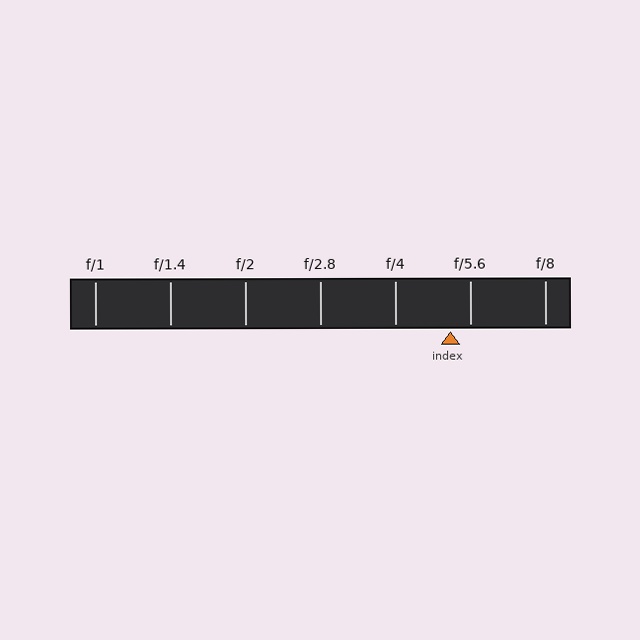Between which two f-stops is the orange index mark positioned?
The index mark is between f/4 and f/5.6.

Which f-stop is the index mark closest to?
The index mark is closest to f/5.6.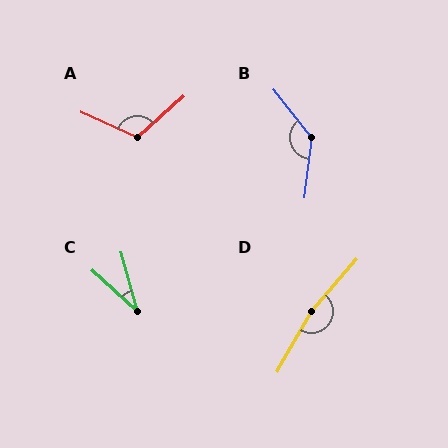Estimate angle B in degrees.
Approximately 134 degrees.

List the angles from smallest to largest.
C (32°), A (113°), B (134°), D (169°).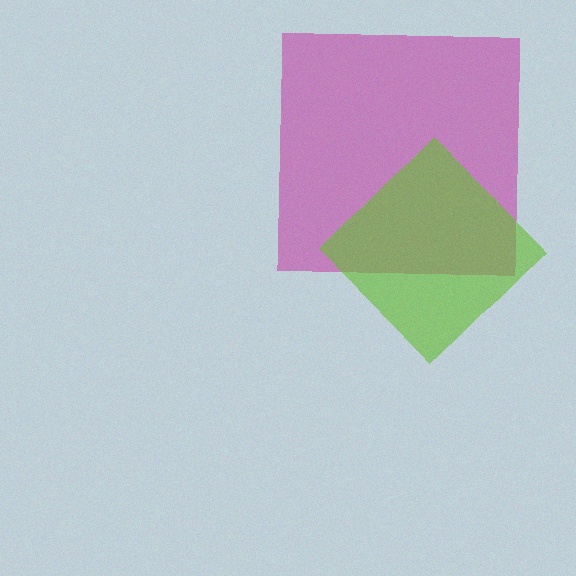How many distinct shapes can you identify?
There are 2 distinct shapes: a magenta square, a lime diamond.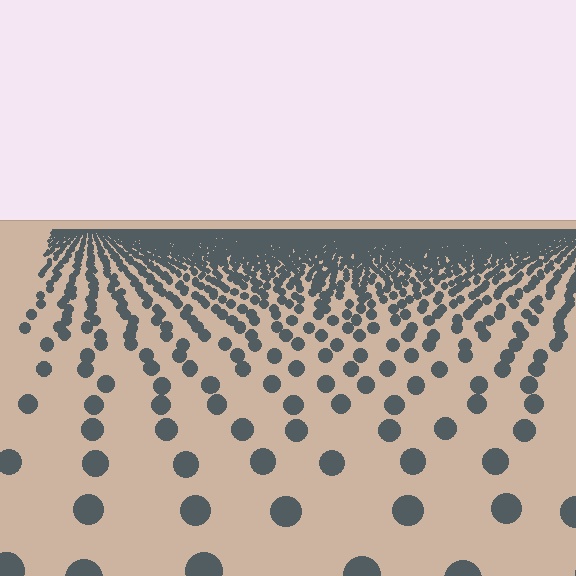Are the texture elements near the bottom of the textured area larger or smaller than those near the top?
Larger. Near the bottom, elements are closer to the viewer and appear at a bigger on-screen size.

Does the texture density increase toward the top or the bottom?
Density increases toward the top.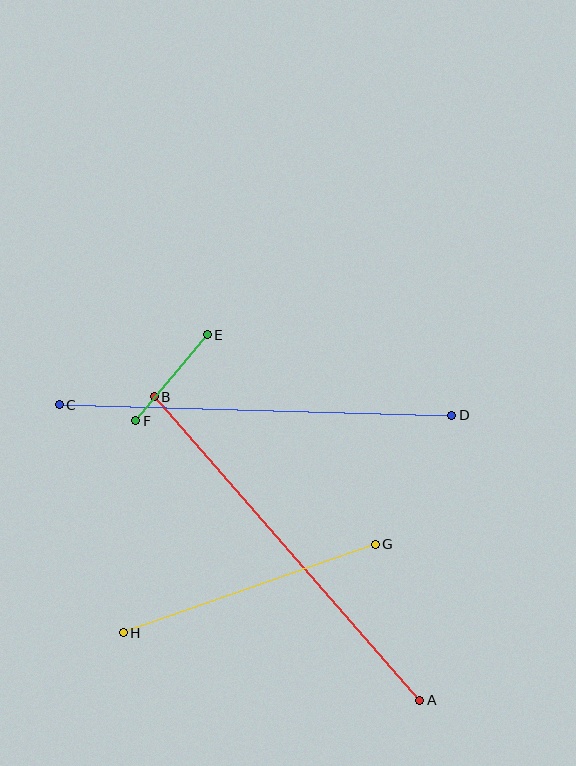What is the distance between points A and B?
The distance is approximately 403 pixels.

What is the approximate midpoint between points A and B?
The midpoint is at approximately (287, 548) pixels.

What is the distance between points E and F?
The distance is approximately 112 pixels.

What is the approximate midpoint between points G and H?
The midpoint is at approximately (249, 589) pixels.